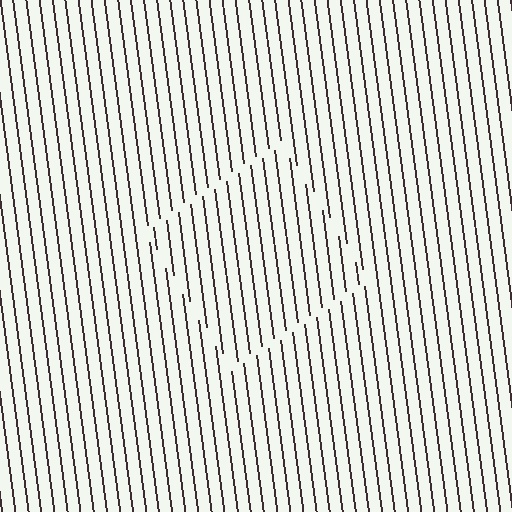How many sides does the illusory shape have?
4 sides — the line-ends trace a square.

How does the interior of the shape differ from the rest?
The interior of the shape contains the same grating, shifted by half a period — the contour is defined by the phase discontinuity where line-ends from the inner and outer gratings abut.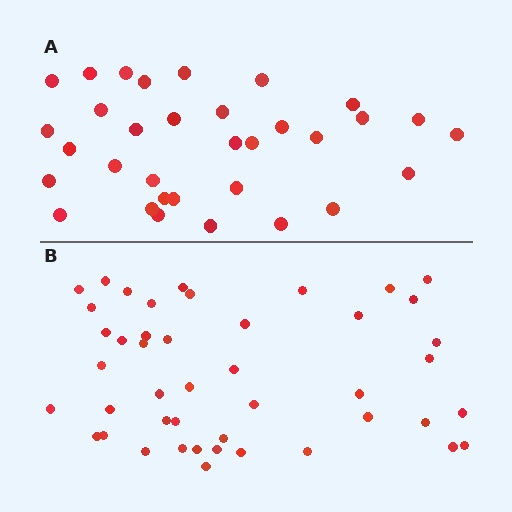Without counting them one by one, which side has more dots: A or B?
Region B (the bottom region) has more dots.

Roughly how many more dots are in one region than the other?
Region B has roughly 12 or so more dots than region A.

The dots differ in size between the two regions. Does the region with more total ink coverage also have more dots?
No. Region A has more total ink coverage because its dots are larger, but region B actually contains more individual dots. Total area can be misleading — the number of items is what matters here.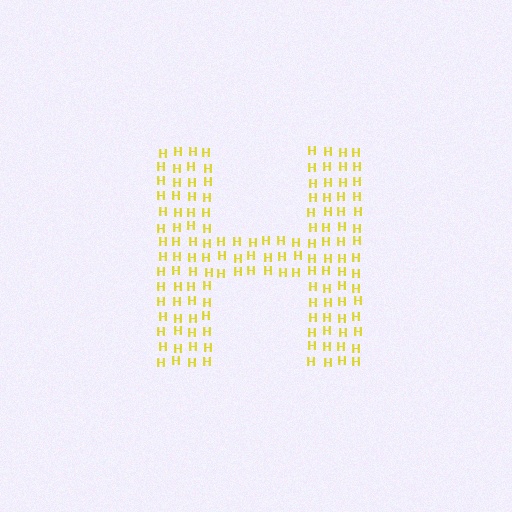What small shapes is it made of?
It is made of small letter H's.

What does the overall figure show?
The overall figure shows the letter H.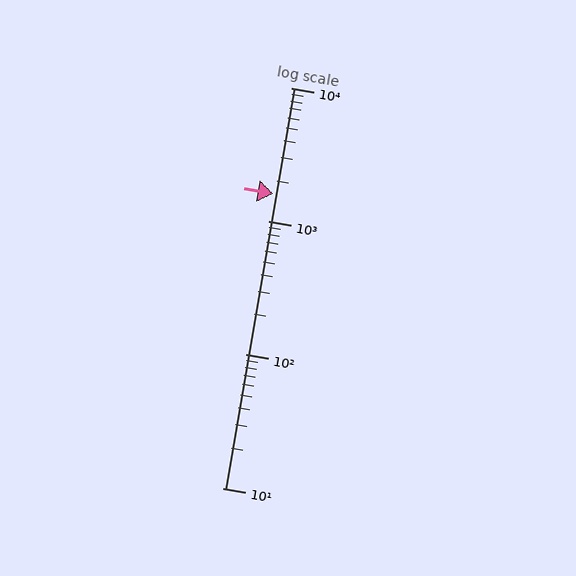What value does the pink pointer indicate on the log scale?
The pointer indicates approximately 1600.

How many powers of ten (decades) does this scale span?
The scale spans 3 decades, from 10 to 10000.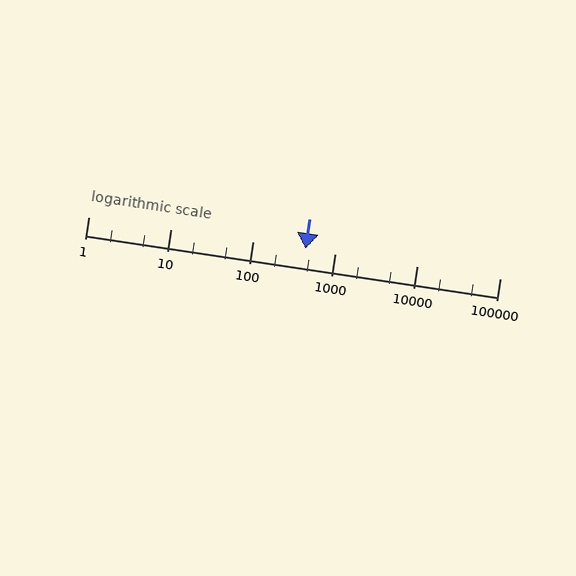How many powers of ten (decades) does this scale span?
The scale spans 5 decades, from 1 to 100000.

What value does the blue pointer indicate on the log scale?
The pointer indicates approximately 440.